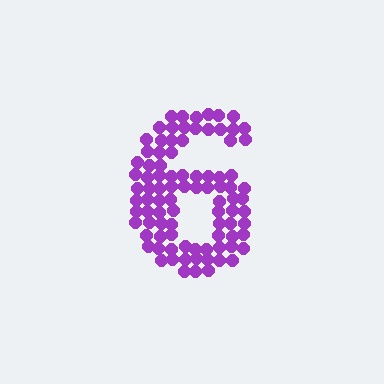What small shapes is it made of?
It is made of small circles.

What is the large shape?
The large shape is the digit 6.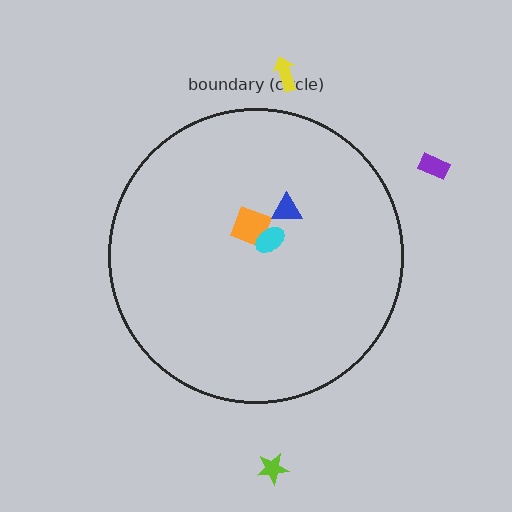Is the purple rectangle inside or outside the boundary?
Outside.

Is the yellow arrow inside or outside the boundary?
Outside.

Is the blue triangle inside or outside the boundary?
Inside.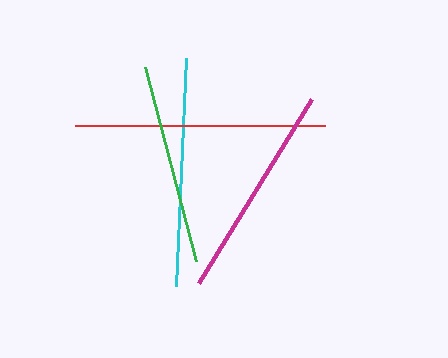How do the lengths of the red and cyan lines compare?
The red and cyan lines are approximately the same length.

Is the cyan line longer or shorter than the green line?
The cyan line is longer than the green line.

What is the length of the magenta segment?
The magenta segment is approximately 215 pixels long.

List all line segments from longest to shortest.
From longest to shortest: red, cyan, magenta, green.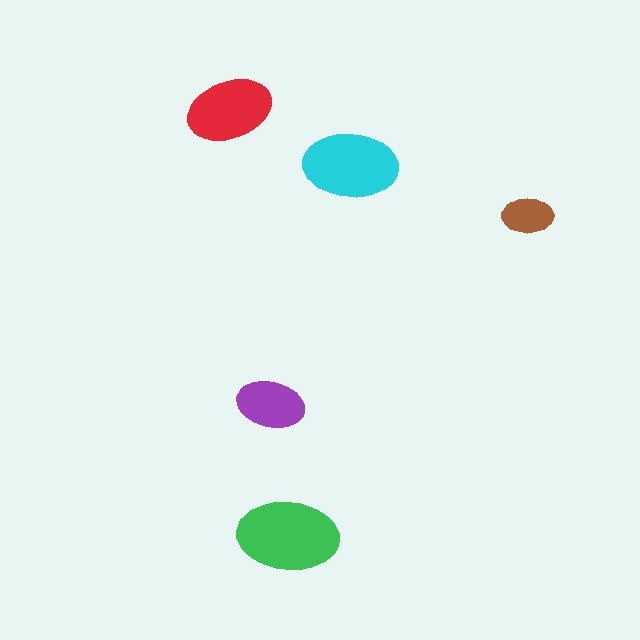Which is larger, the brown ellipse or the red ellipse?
The red one.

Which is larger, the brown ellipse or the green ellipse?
The green one.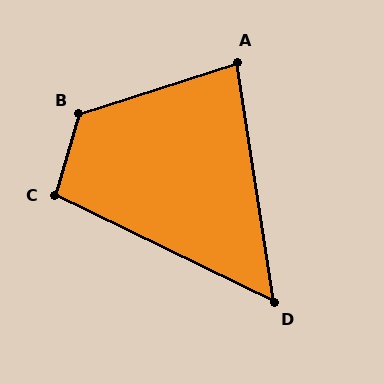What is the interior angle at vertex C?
Approximately 99 degrees (obtuse).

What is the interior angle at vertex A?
Approximately 81 degrees (acute).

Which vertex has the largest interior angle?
B, at approximately 125 degrees.